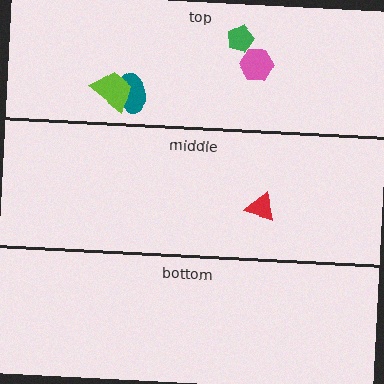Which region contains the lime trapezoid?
The top region.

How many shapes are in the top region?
4.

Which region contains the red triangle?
The middle region.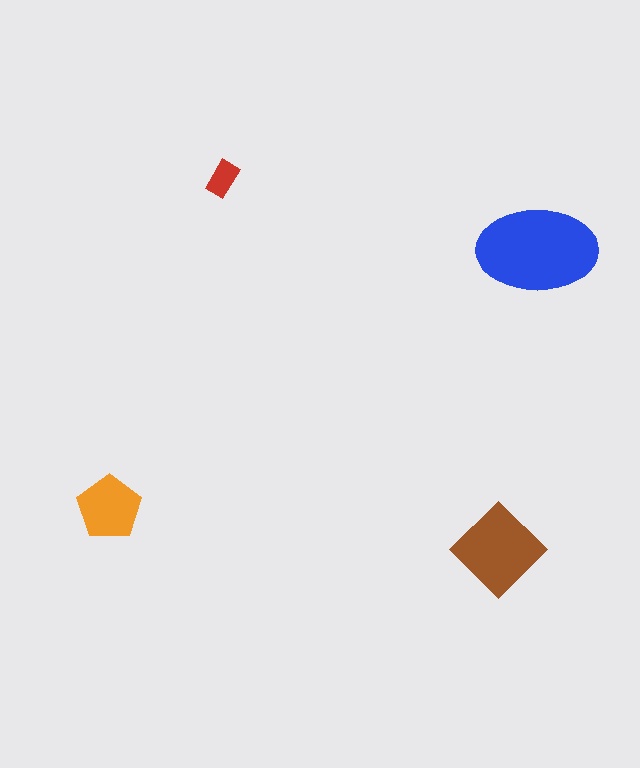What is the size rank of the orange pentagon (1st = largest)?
3rd.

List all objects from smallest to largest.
The red rectangle, the orange pentagon, the brown diamond, the blue ellipse.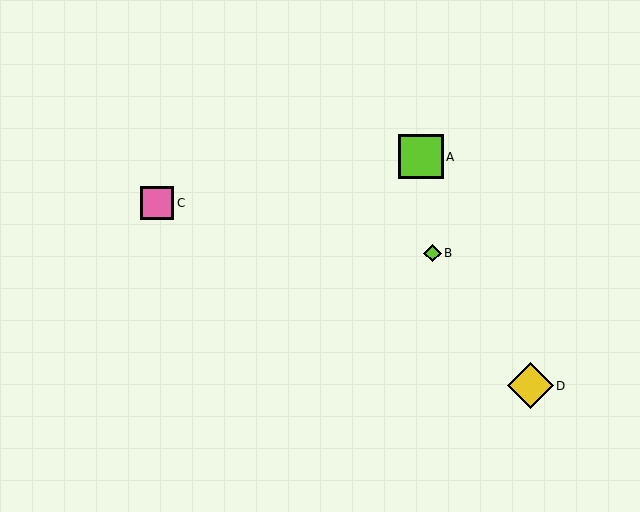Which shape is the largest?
The yellow diamond (labeled D) is the largest.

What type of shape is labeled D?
Shape D is a yellow diamond.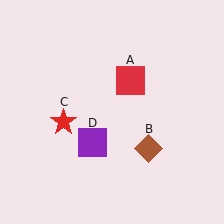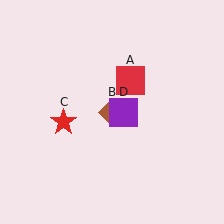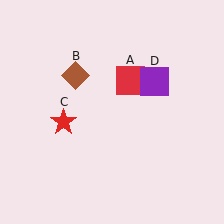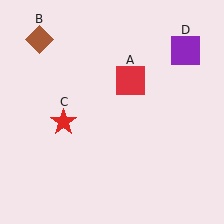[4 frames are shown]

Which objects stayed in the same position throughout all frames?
Red square (object A) and red star (object C) remained stationary.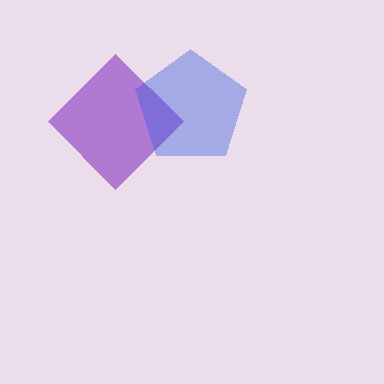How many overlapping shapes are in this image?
There are 2 overlapping shapes in the image.